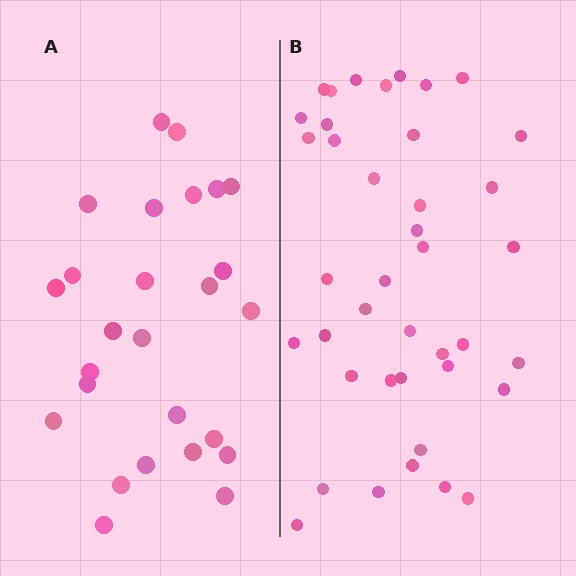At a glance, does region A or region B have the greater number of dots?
Region B (the right region) has more dots.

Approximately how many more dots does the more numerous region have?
Region B has approximately 15 more dots than region A.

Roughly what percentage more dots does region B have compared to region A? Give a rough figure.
About 55% more.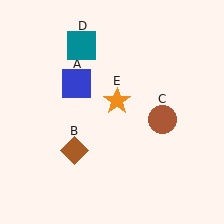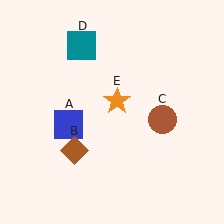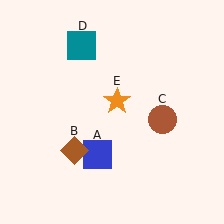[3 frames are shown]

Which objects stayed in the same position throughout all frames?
Brown diamond (object B) and brown circle (object C) and teal square (object D) and orange star (object E) remained stationary.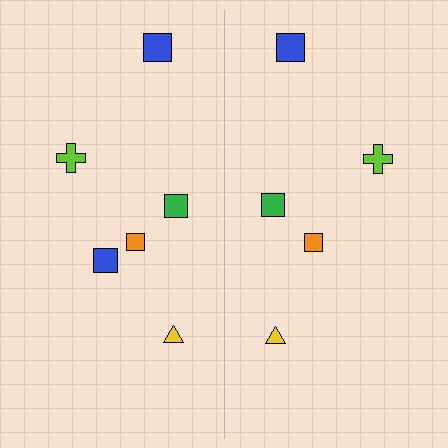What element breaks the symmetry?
A blue square is missing from the right side.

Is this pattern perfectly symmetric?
No, the pattern is not perfectly symmetric. A blue square is missing from the right side.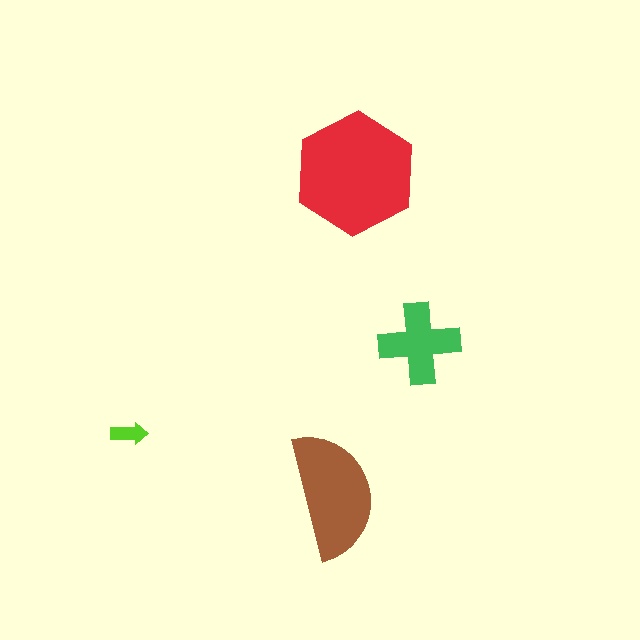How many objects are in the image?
There are 4 objects in the image.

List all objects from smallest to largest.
The lime arrow, the green cross, the brown semicircle, the red hexagon.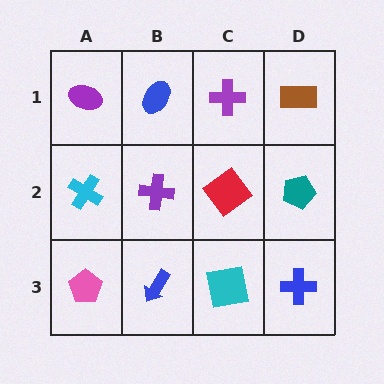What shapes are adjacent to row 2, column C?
A purple cross (row 1, column C), a cyan square (row 3, column C), a purple cross (row 2, column B), a teal pentagon (row 2, column D).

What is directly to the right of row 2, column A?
A purple cross.